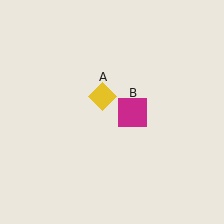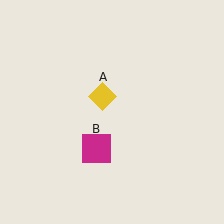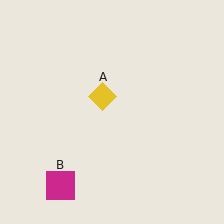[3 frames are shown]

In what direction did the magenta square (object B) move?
The magenta square (object B) moved down and to the left.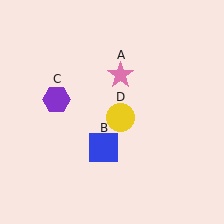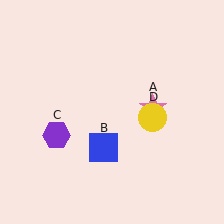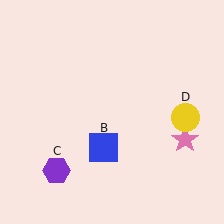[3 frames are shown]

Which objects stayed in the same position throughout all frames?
Blue square (object B) remained stationary.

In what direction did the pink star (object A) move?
The pink star (object A) moved down and to the right.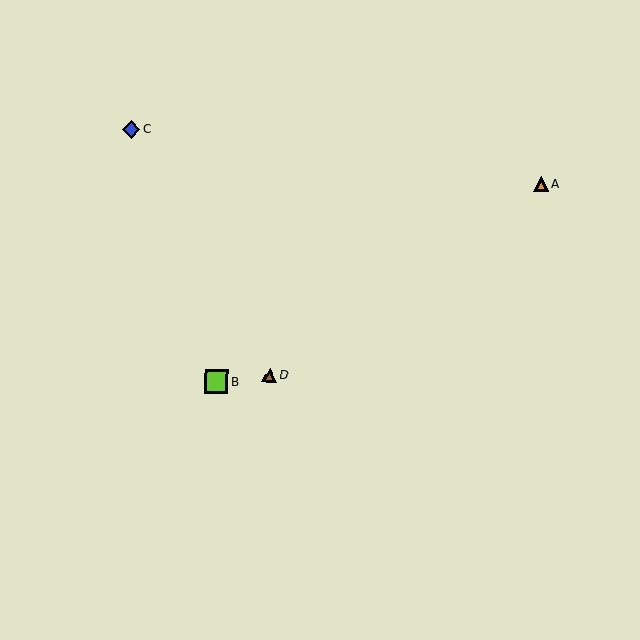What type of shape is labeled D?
Shape D is a brown triangle.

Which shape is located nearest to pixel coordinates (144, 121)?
The blue diamond (labeled C) at (131, 130) is nearest to that location.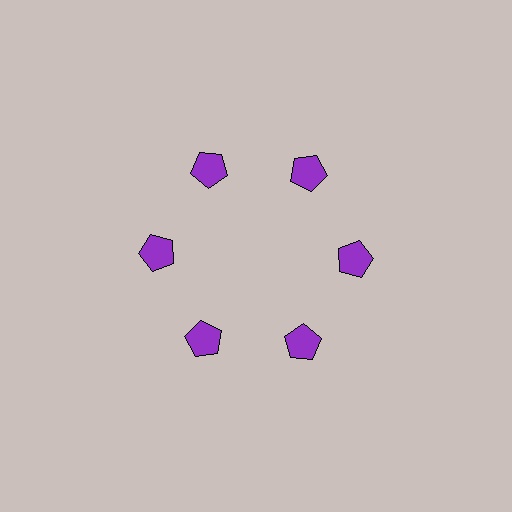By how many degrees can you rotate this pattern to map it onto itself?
The pattern maps onto itself every 60 degrees of rotation.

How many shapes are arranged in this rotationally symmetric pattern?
There are 6 shapes, arranged in 6 groups of 1.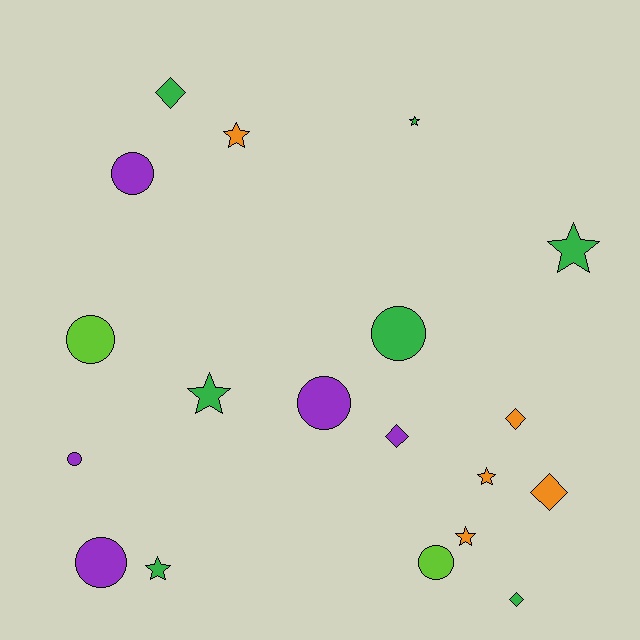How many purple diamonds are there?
There is 1 purple diamond.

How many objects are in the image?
There are 19 objects.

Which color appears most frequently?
Green, with 7 objects.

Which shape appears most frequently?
Circle, with 7 objects.